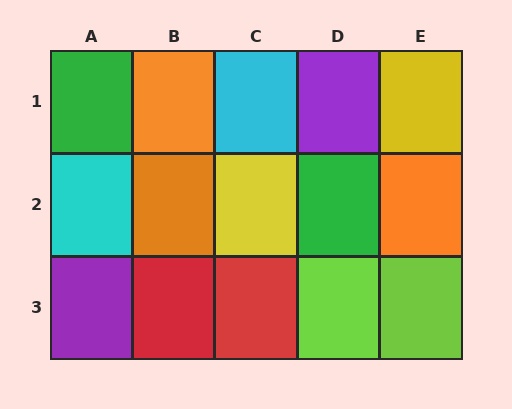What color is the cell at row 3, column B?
Red.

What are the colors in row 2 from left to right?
Cyan, orange, yellow, green, orange.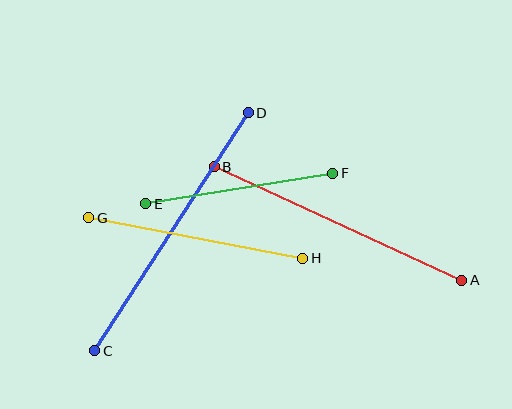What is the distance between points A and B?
The distance is approximately 272 pixels.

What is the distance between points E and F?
The distance is approximately 189 pixels.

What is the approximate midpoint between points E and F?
The midpoint is at approximately (239, 188) pixels.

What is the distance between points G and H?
The distance is approximately 218 pixels.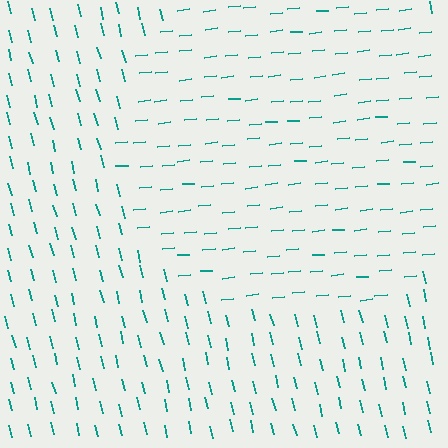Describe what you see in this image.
The image is filled with small teal line segments. A circle region in the image has lines oriented differently from the surrounding lines, creating a visible texture boundary.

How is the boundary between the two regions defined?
The boundary is defined purely by a change in line orientation (approximately 82 degrees difference). All lines are the same color and thickness.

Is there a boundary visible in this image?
Yes, there is a texture boundary formed by a change in line orientation.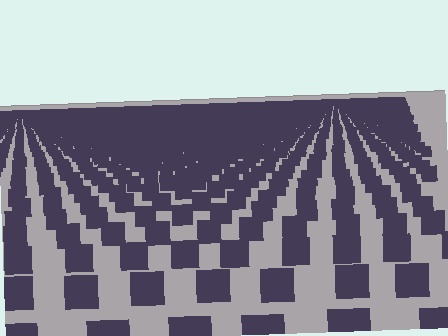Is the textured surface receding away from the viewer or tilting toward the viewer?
The surface is receding away from the viewer. Texture elements get smaller and denser toward the top.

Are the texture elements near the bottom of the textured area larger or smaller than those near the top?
Larger. Near the bottom, elements are closer to the viewer and appear at a bigger on-screen size.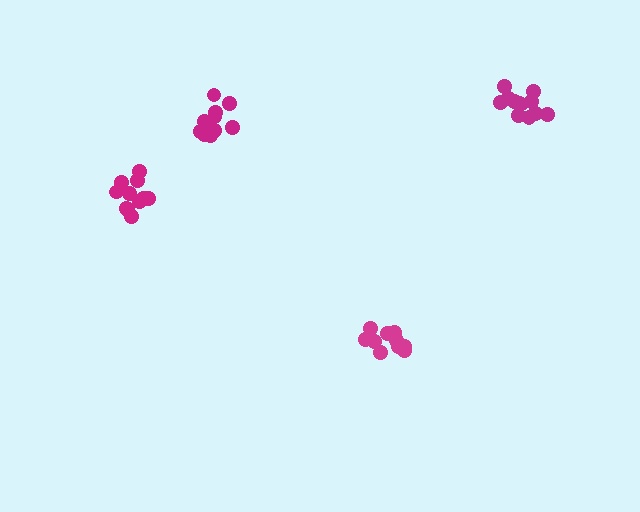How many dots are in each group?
Group 1: 11 dots, Group 2: 12 dots, Group 3: 12 dots, Group 4: 11 dots (46 total).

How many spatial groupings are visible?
There are 4 spatial groupings.